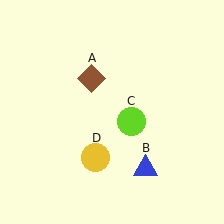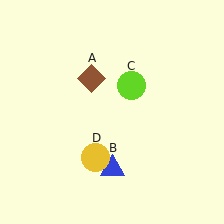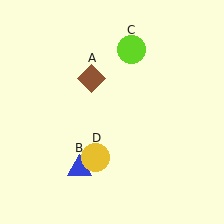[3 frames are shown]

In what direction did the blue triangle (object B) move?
The blue triangle (object B) moved left.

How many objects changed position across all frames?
2 objects changed position: blue triangle (object B), lime circle (object C).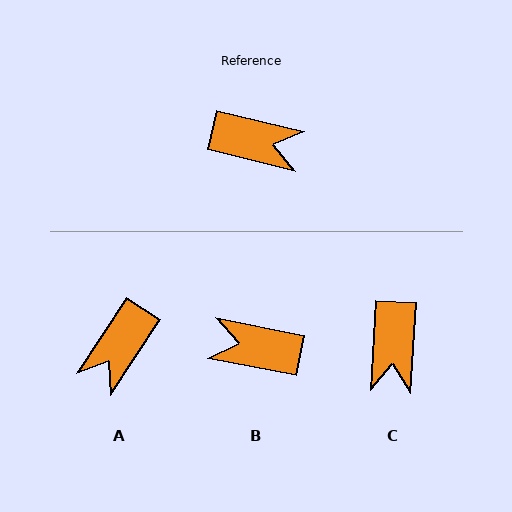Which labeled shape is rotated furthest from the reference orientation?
B, about 177 degrees away.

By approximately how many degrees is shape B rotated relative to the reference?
Approximately 177 degrees clockwise.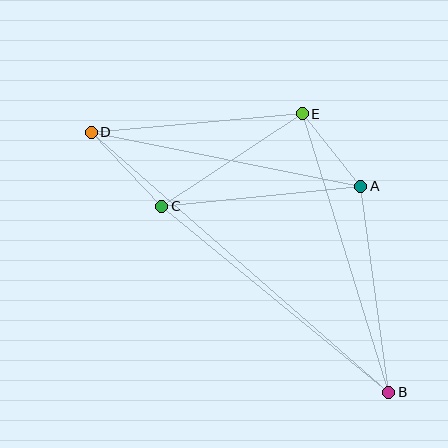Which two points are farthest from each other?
Points B and D are farthest from each other.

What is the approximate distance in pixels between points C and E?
The distance between C and E is approximately 168 pixels.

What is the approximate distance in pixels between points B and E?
The distance between B and E is approximately 292 pixels.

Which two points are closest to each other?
Points A and E are closest to each other.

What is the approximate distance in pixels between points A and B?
The distance between A and B is approximately 208 pixels.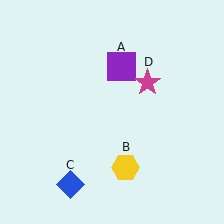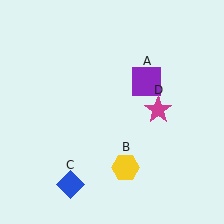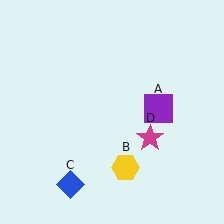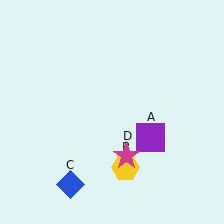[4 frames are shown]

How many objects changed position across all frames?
2 objects changed position: purple square (object A), magenta star (object D).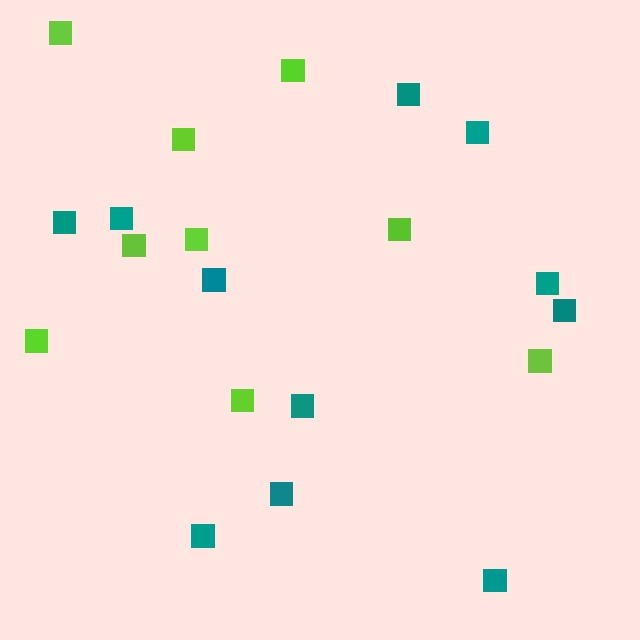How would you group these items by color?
There are 2 groups: one group of lime squares (9) and one group of teal squares (11).